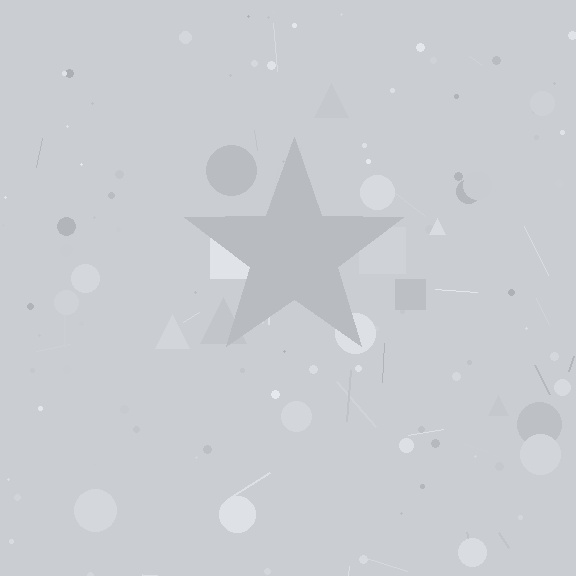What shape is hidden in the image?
A star is hidden in the image.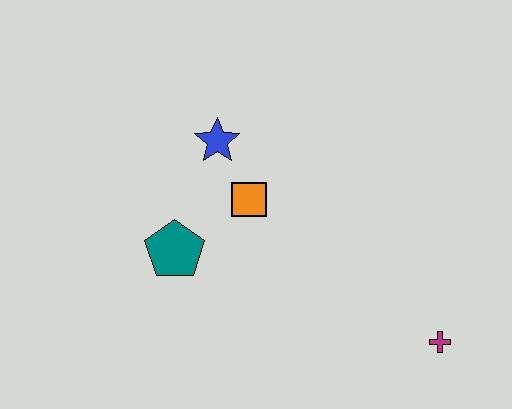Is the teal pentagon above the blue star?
No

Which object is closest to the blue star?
The orange square is closest to the blue star.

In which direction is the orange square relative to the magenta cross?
The orange square is to the left of the magenta cross.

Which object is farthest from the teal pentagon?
The magenta cross is farthest from the teal pentagon.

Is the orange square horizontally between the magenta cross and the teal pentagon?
Yes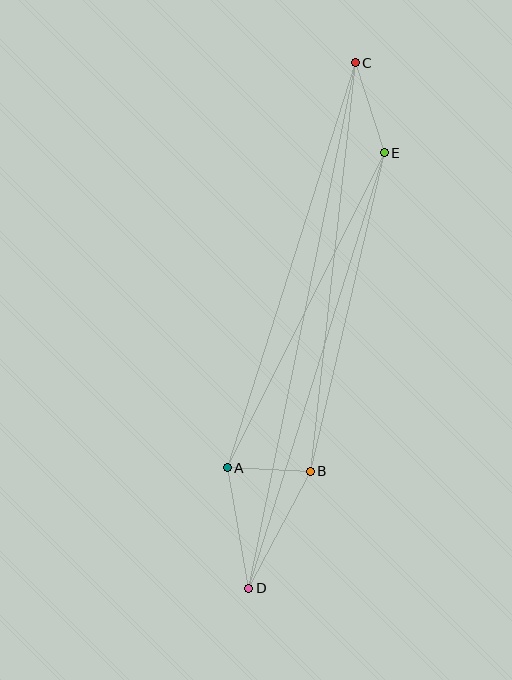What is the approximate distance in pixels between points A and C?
The distance between A and C is approximately 425 pixels.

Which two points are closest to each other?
Points A and B are closest to each other.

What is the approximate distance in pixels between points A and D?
The distance between A and D is approximately 122 pixels.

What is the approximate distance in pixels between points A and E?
The distance between A and E is approximately 352 pixels.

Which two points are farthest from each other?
Points C and D are farthest from each other.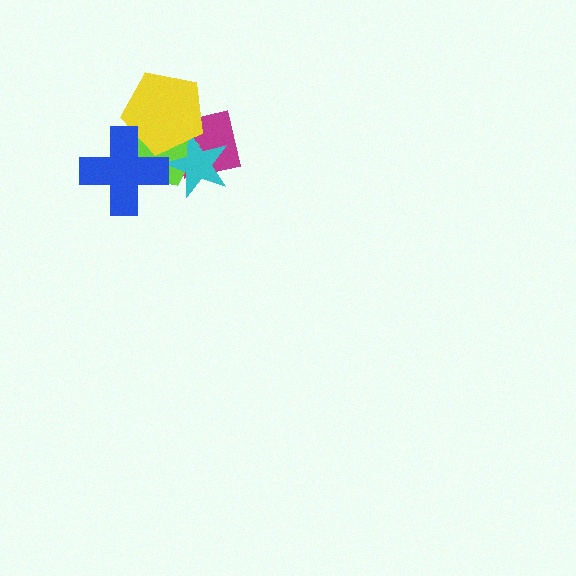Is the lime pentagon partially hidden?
Yes, it is partially covered by another shape.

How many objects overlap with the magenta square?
3 objects overlap with the magenta square.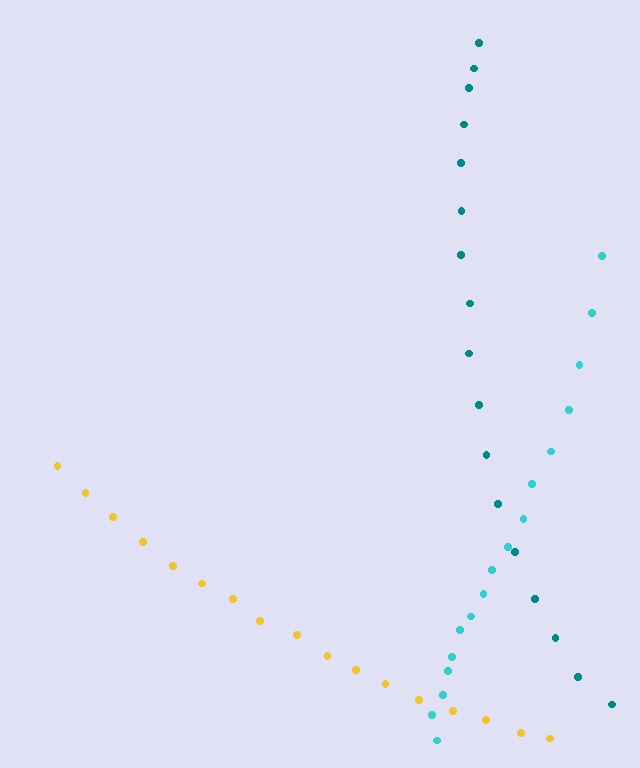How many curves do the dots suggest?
There are 3 distinct paths.